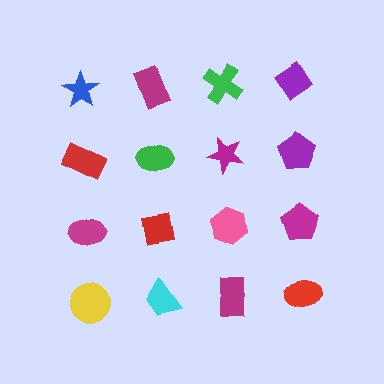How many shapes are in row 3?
4 shapes.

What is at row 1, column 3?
A green cross.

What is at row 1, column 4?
A purple diamond.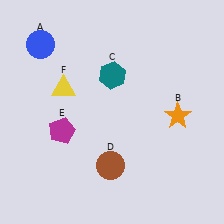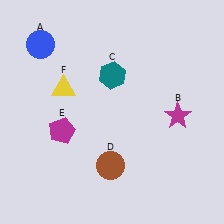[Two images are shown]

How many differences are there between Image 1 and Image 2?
There is 1 difference between the two images.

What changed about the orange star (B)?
In Image 1, B is orange. In Image 2, it changed to magenta.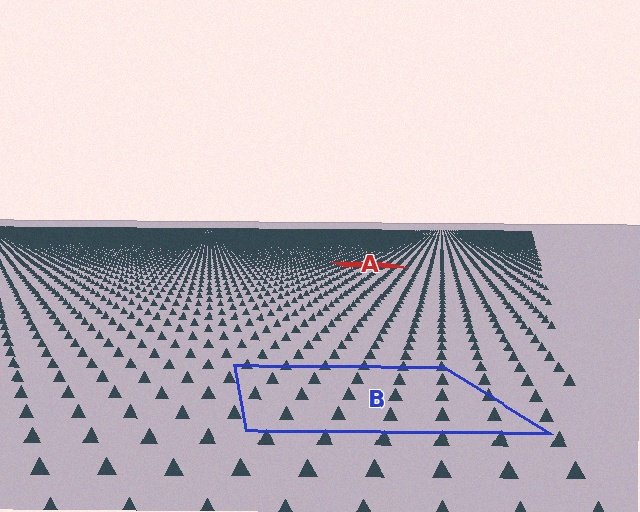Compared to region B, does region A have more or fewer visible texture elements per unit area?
Region A has more texture elements per unit area — they are packed more densely because it is farther away.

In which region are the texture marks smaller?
The texture marks are smaller in region A, because it is farther away.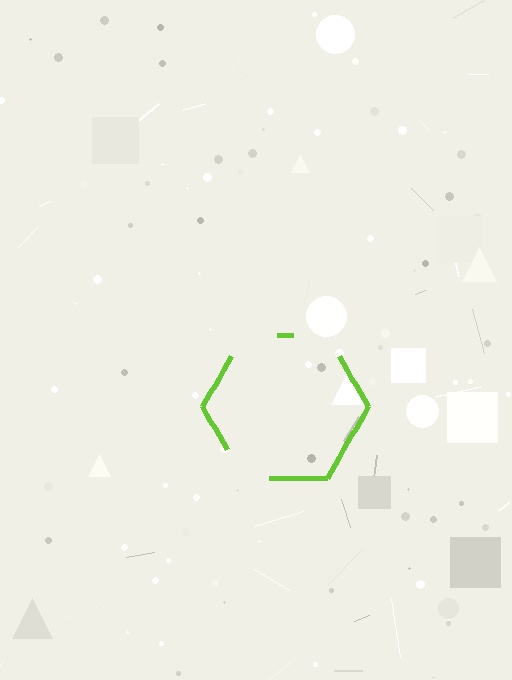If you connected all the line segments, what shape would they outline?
They would outline a hexagon.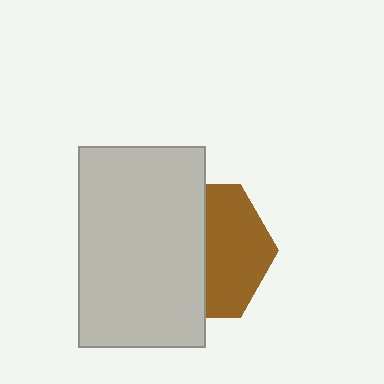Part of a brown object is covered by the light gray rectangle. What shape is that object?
It is a hexagon.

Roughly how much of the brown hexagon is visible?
About half of it is visible (roughly 47%).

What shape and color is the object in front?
The object in front is a light gray rectangle.